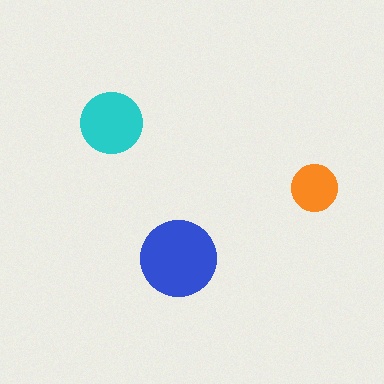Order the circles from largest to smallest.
the blue one, the cyan one, the orange one.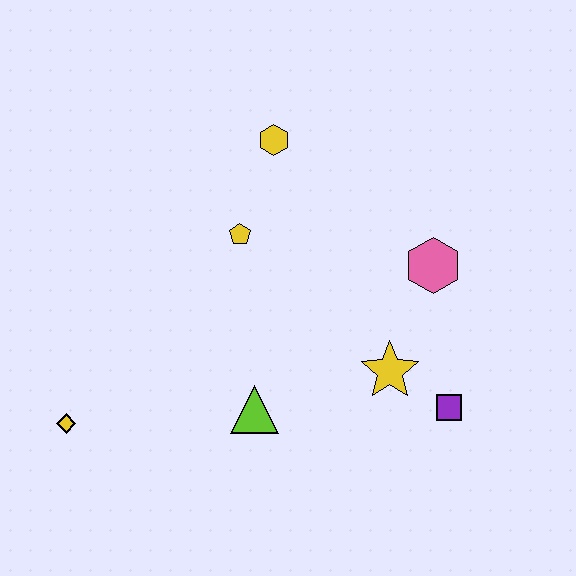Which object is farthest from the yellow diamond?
The pink hexagon is farthest from the yellow diamond.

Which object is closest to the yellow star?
The purple square is closest to the yellow star.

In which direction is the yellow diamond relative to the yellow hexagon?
The yellow diamond is below the yellow hexagon.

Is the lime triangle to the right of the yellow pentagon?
Yes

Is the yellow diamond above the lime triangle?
No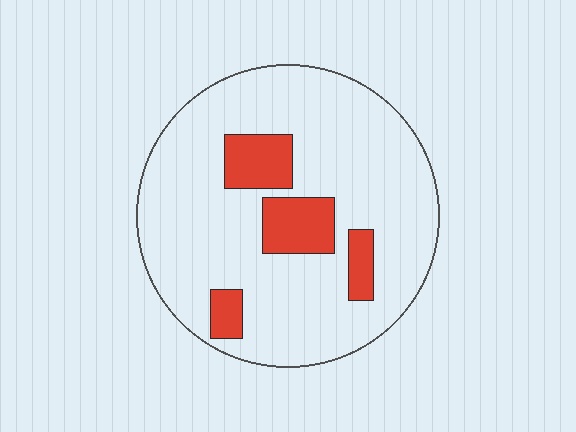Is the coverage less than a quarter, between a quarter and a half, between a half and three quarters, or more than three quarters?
Less than a quarter.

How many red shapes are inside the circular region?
4.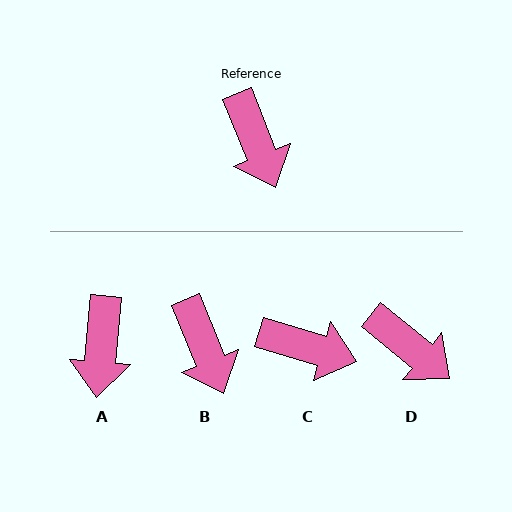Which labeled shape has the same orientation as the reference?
B.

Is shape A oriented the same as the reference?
No, it is off by about 27 degrees.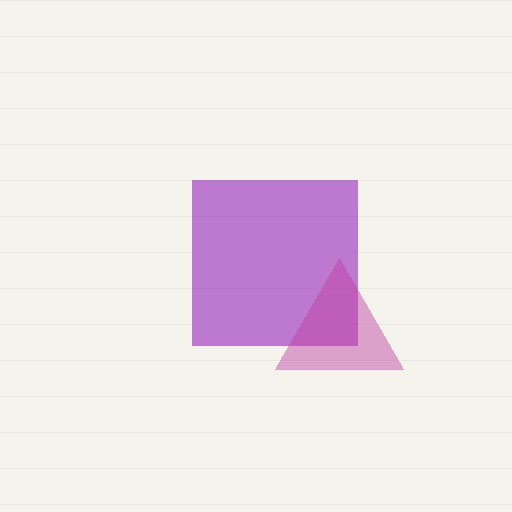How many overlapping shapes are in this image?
There are 2 overlapping shapes in the image.